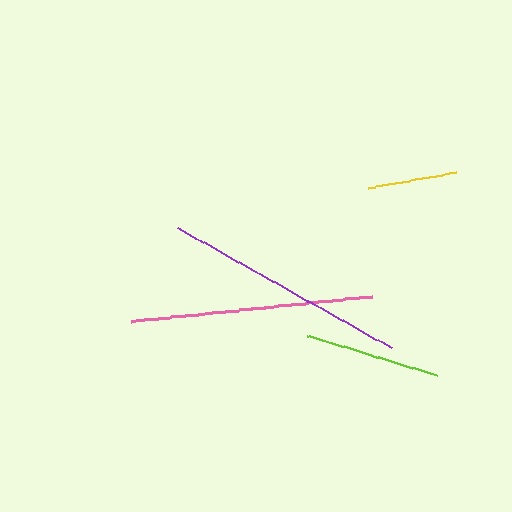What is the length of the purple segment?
The purple segment is approximately 244 pixels long.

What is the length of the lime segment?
The lime segment is approximately 135 pixels long.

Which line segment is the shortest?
The yellow line is the shortest at approximately 89 pixels.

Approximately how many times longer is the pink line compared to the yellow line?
The pink line is approximately 2.7 times the length of the yellow line.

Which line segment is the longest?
The purple line is the longest at approximately 244 pixels.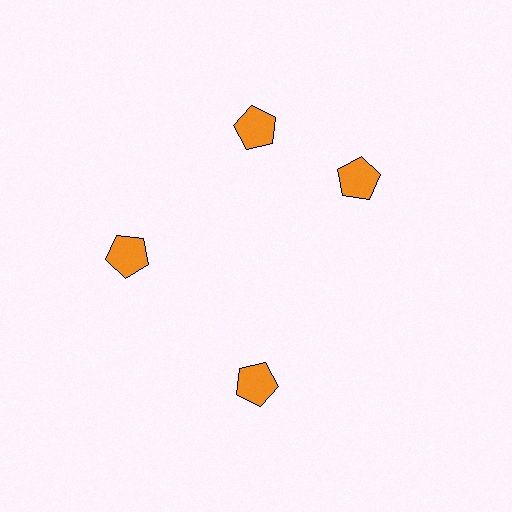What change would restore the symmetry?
The symmetry would be restored by rotating it back into even spacing with its neighbors so that all 4 pentagons sit at equal angles and equal distance from the center.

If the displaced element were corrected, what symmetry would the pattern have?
It would have 4-fold rotational symmetry — the pattern would map onto itself every 90 degrees.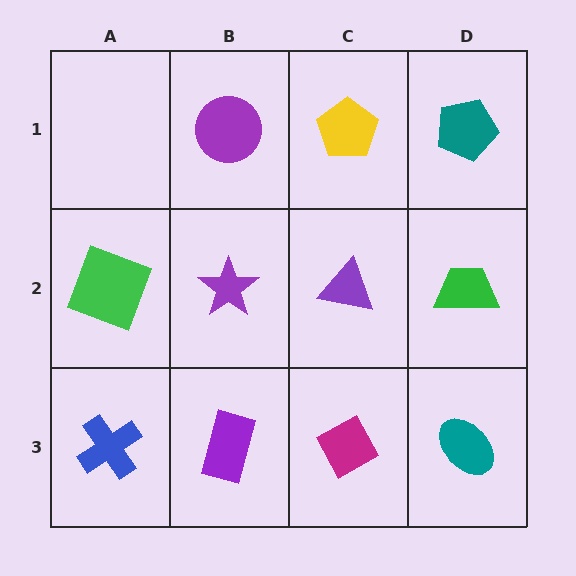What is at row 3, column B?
A purple rectangle.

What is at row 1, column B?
A purple circle.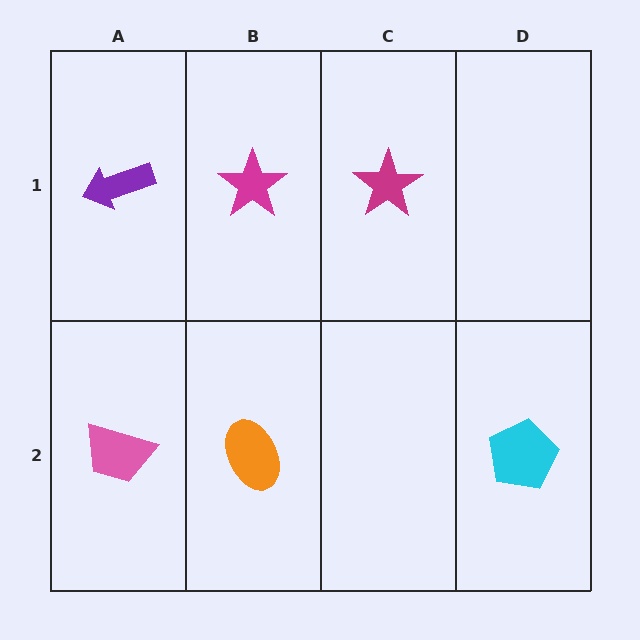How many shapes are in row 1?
3 shapes.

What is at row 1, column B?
A magenta star.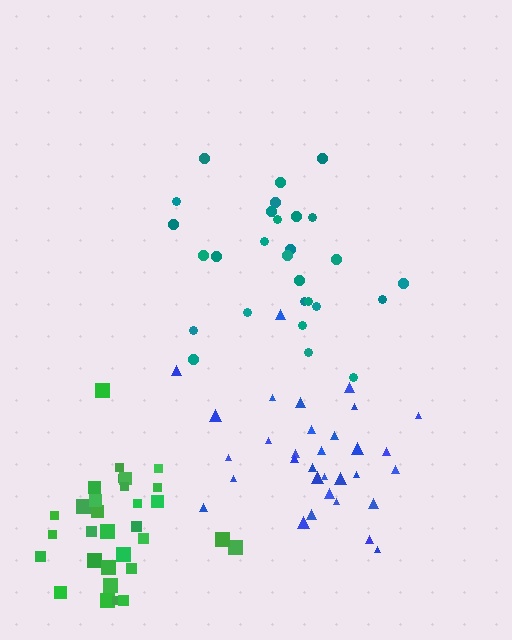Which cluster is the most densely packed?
Green.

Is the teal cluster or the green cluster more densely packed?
Green.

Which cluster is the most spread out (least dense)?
Teal.